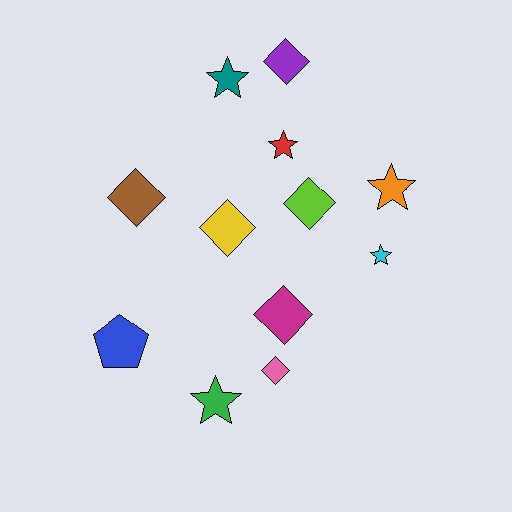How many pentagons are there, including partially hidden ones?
There is 1 pentagon.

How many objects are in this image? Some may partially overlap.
There are 12 objects.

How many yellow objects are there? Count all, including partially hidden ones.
There is 1 yellow object.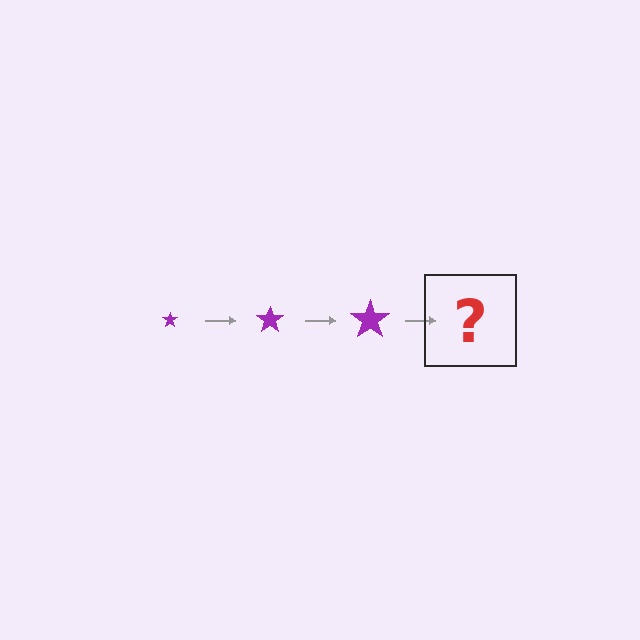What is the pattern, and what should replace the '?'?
The pattern is that the star gets progressively larger each step. The '?' should be a purple star, larger than the previous one.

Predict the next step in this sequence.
The next step is a purple star, larger than the previous one.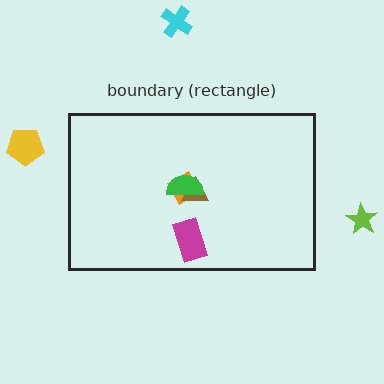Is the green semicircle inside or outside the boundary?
Inside.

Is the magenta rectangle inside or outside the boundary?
Inside.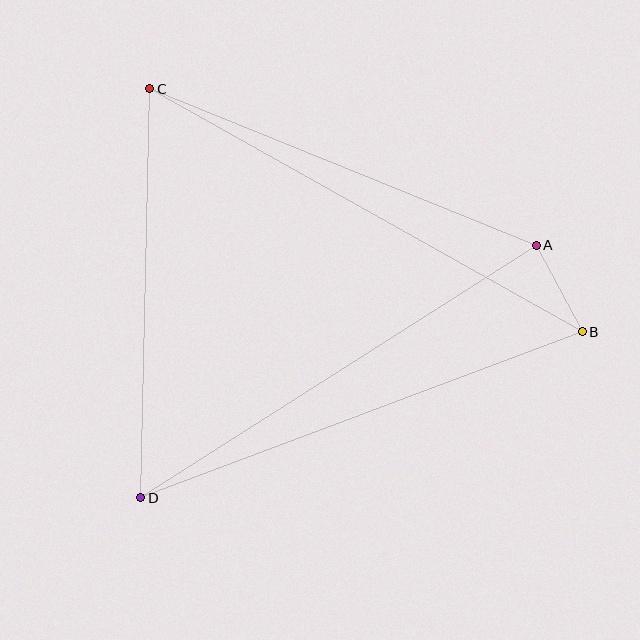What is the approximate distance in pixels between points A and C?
The distance between A and C is approximately 417 pixels.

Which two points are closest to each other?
Points A and B are closest to each other.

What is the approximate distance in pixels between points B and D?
The distance between B and D is approximately 471 pixels.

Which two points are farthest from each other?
Points B and C are farthest from each other.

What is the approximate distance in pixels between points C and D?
The distance between C and D is approximately 409 pixels.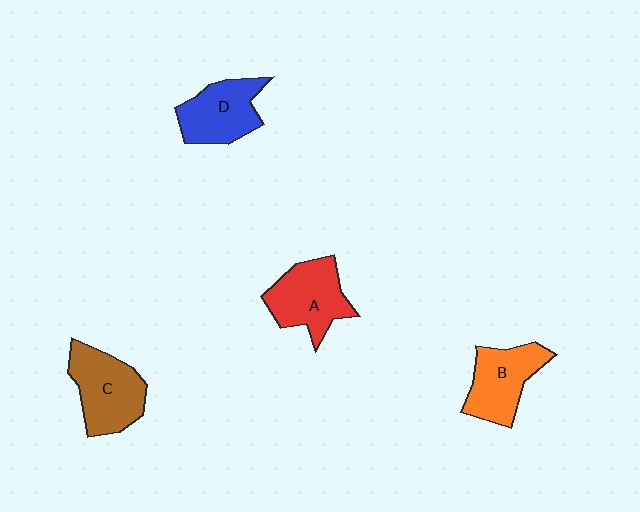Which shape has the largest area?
Shape C (brown).